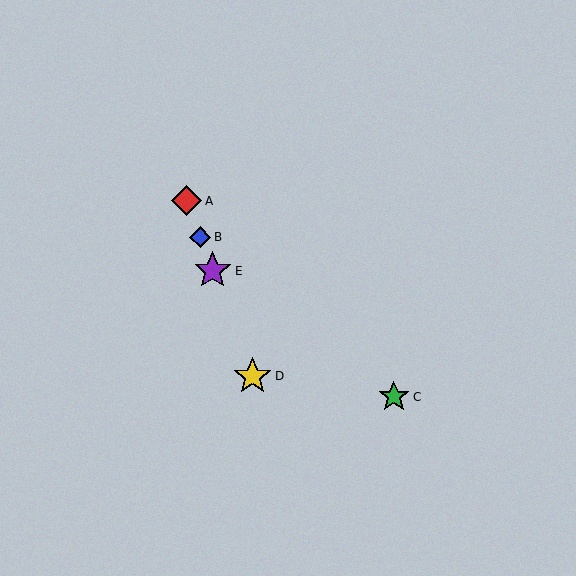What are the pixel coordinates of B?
Object B is at (200, 237).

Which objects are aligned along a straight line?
Objects A, B, D, E are aligned along a straight line.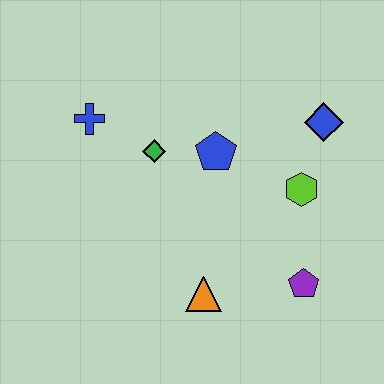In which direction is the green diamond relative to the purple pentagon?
The green diamond is to the left of the purple pentagon.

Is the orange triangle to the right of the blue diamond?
No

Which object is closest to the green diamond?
The blue pentagon is closest to the green diamond.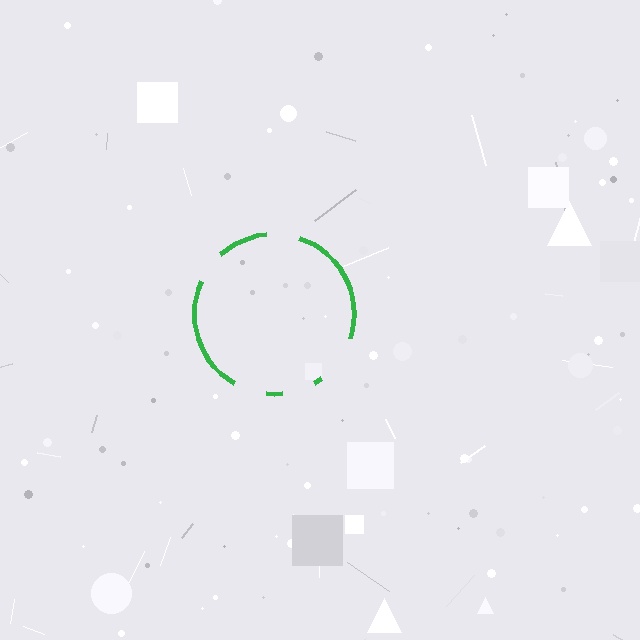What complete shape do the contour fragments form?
The contour fragments form a circle.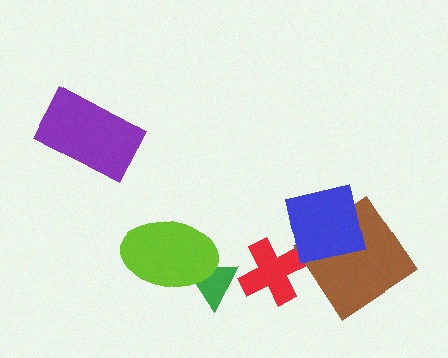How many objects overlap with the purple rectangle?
0 objects overlap with the purple rectangle.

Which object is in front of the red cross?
The blue square is in front of the red cross.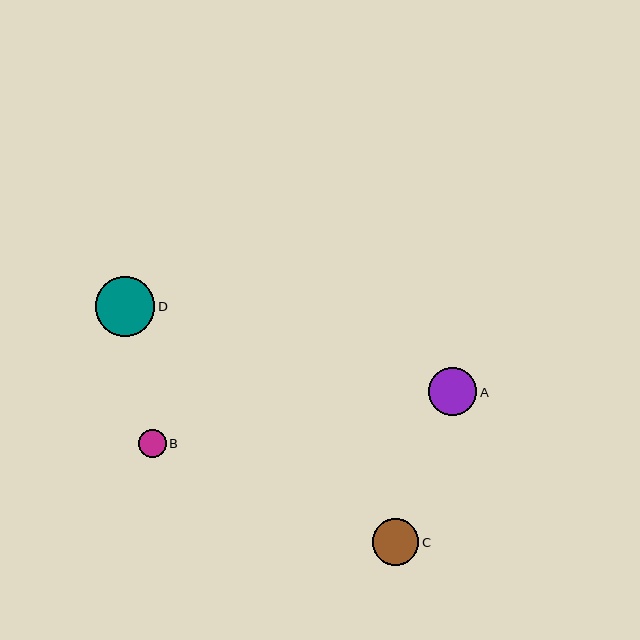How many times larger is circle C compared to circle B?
Circle C is approximately 1.7 times the size of circle B.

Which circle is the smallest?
Circle B is the smallest with a size of approximately 28 pixels.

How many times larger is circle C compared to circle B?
Circle C is approximately 1.7 times the size of circle B.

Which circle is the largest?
Circle D is the largest with a size of approximately 60 pixels.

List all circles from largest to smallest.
From largest to smallest: D, A, C, B.